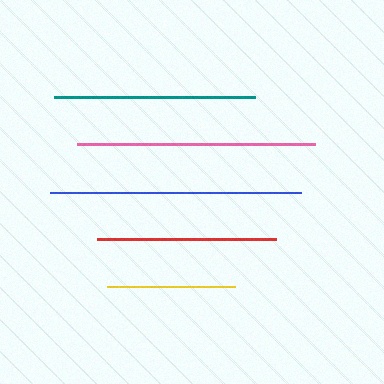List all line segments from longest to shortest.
From longest to shortest: blue, pink, teal, red, yellow.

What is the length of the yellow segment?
The yellow segment is approximately 128 pixels long.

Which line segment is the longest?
The blue line is the longest at approximately 251 pixels.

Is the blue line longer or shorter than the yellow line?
The blue line is longer than the yellow line.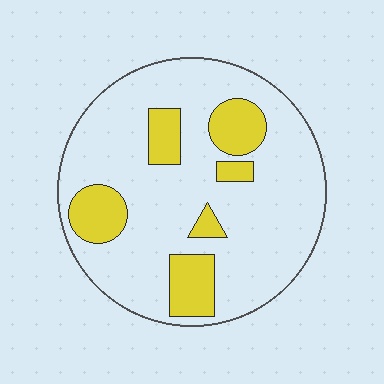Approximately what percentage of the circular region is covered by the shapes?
Approximately 20%.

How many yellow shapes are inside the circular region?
6.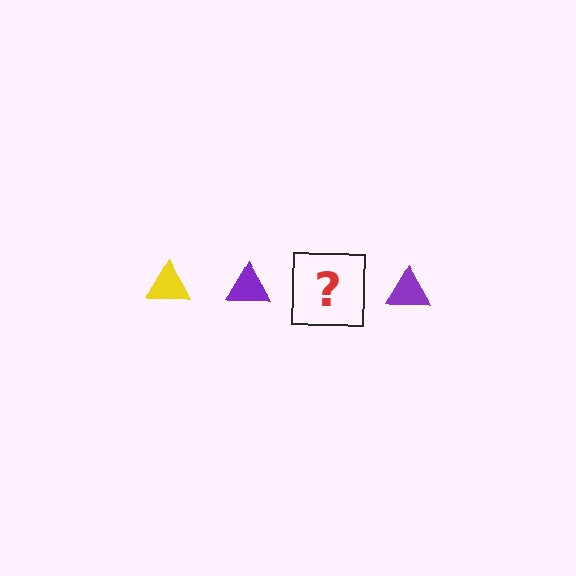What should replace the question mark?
The question mark should be replaced with a yellow triangle.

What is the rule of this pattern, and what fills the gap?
The rule is that the pattern cycles through yellow, purple triangles. The gap should be filled with a yellow triangle.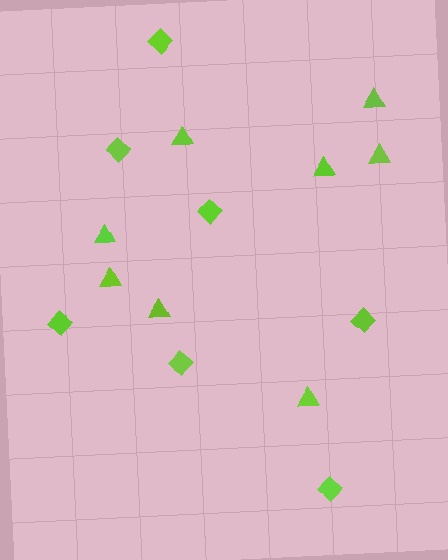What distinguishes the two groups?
There are 2 groups: one group of triangles (8) and one group of diamonds (7).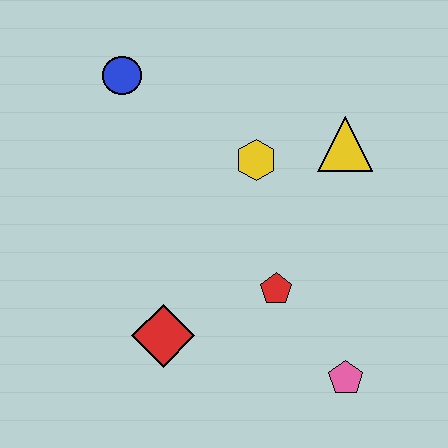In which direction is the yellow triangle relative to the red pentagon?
The yellow triangle is above the red pentagon.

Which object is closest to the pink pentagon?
The red pentagon is closest to the pink pentagon.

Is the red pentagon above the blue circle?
No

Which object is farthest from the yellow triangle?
The red diamond is farthest from the yellow triangle.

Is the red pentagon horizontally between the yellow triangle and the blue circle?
Yes